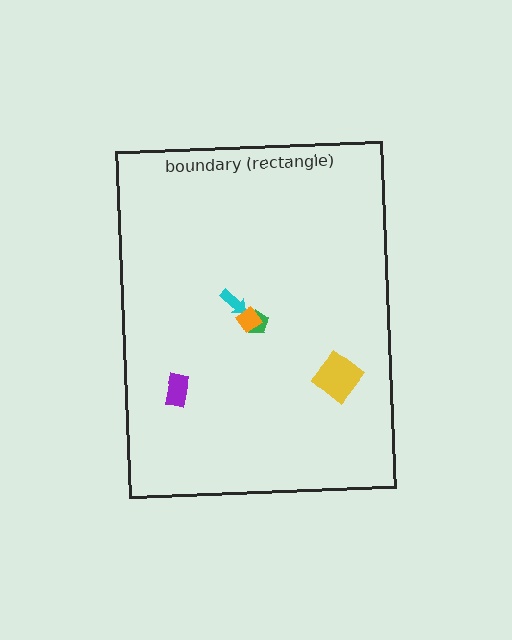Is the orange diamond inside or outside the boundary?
Inside.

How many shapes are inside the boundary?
5 inside, 0 outside.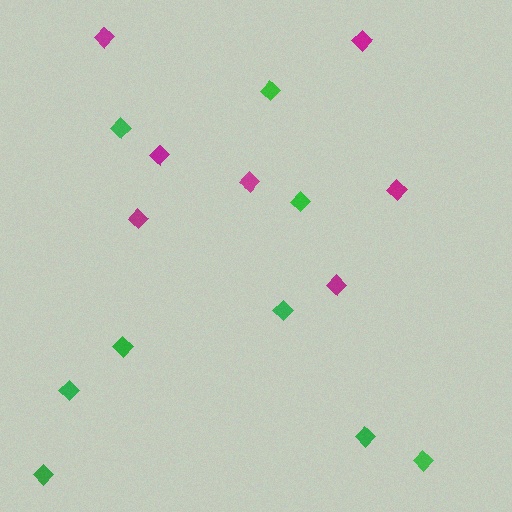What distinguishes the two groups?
There are 2 groups: one group of green diamonds (9) and one group of magenta diamonds (7).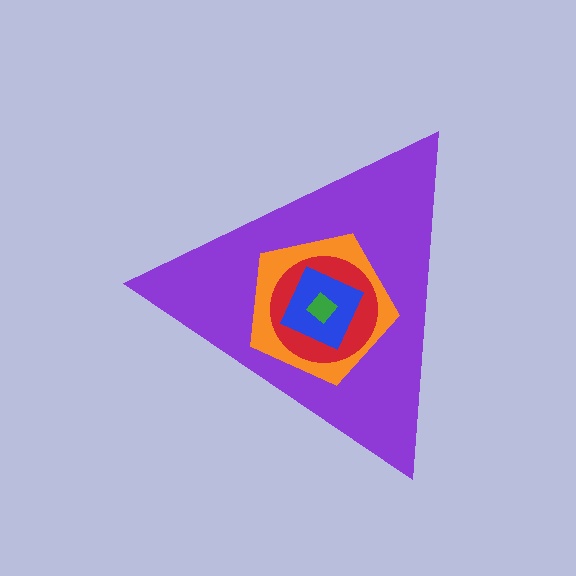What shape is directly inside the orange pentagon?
The red circle.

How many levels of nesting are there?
5.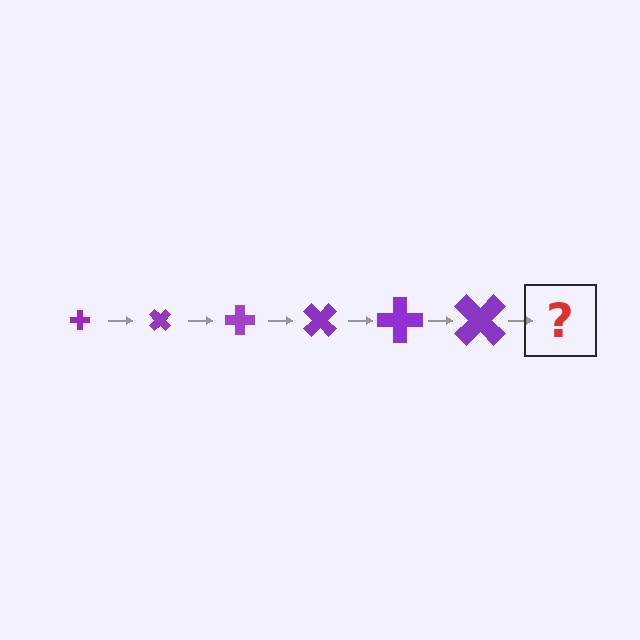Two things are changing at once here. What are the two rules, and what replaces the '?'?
The two rules are that the cross grows larger each step and it rotates 45 degrees each step. The '?' should be a cross, larger than the previous one and rotated 270 degrees from the start.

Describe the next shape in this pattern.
It should be a cross, larger than the previous one and rotated 270 degrees from the start.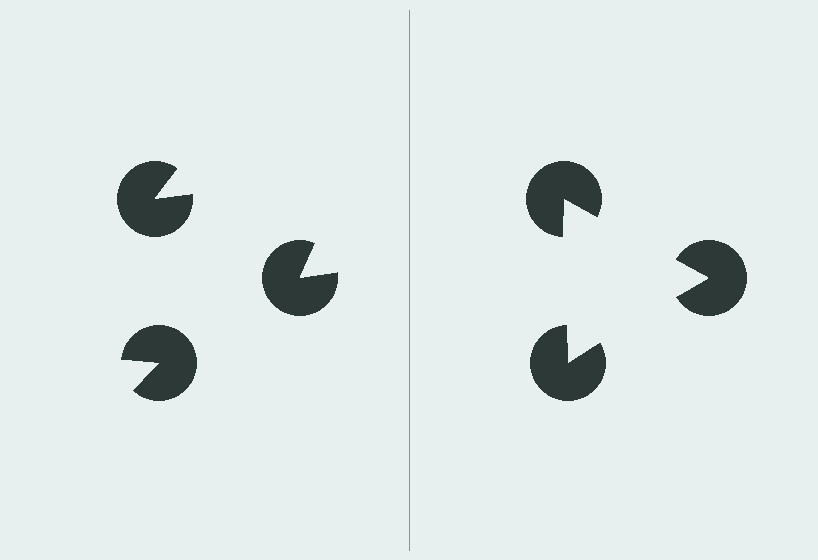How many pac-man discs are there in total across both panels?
6 — 3 on each side.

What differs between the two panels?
The pac-man discs are positioned identically on both sides; only the wedge orientations differ. On the right they align to a triangle; on the left they are misaligned.